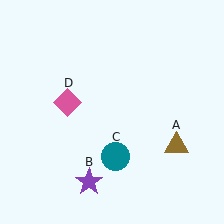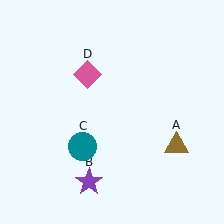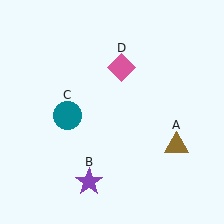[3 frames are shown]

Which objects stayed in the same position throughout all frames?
Brown triangle (object A) and purple star (object B) remained stationary.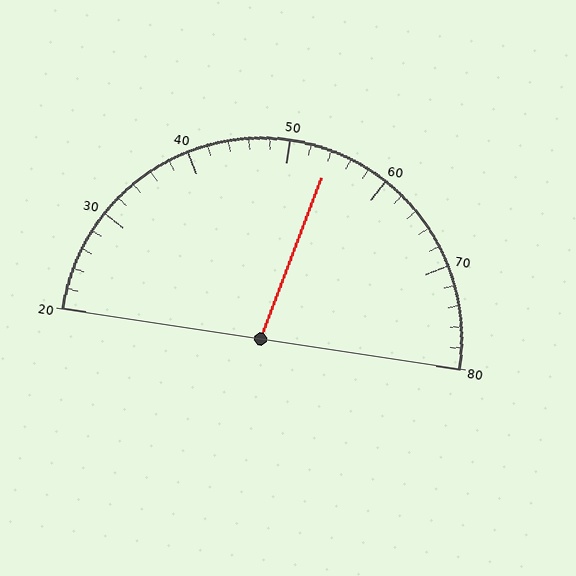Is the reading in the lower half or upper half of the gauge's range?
The reading is in the upper half of the range (20 to 80).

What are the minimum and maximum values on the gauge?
The gauge ranges from 20 to 80.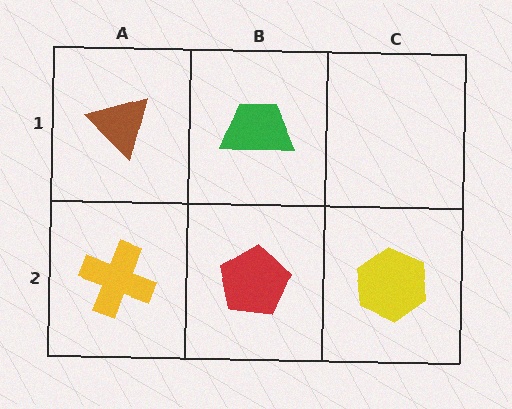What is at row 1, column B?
A green trapezoid.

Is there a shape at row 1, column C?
No, that cell is empty.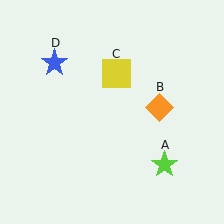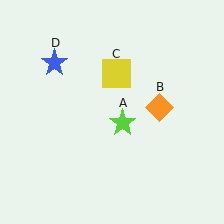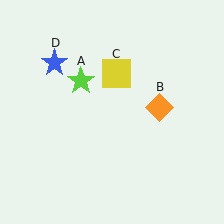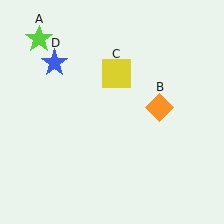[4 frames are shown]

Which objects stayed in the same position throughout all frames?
Orange diamond (object B) and yellow square (object C) and blue star (object D) remained stationary.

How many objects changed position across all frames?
1 object changed position: lime star (object A).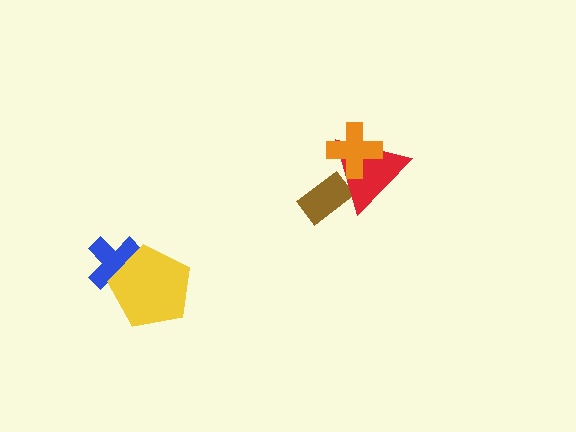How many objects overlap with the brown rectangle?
1 object overlaps with the brown rectangle.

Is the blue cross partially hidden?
Yes, it is partially covered by another shape.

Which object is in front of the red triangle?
The orange cross is in front of the red triangle.